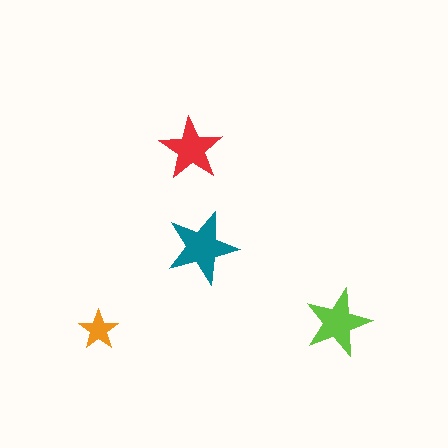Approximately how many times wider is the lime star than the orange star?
About 1.5 times wider.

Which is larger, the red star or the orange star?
The red one.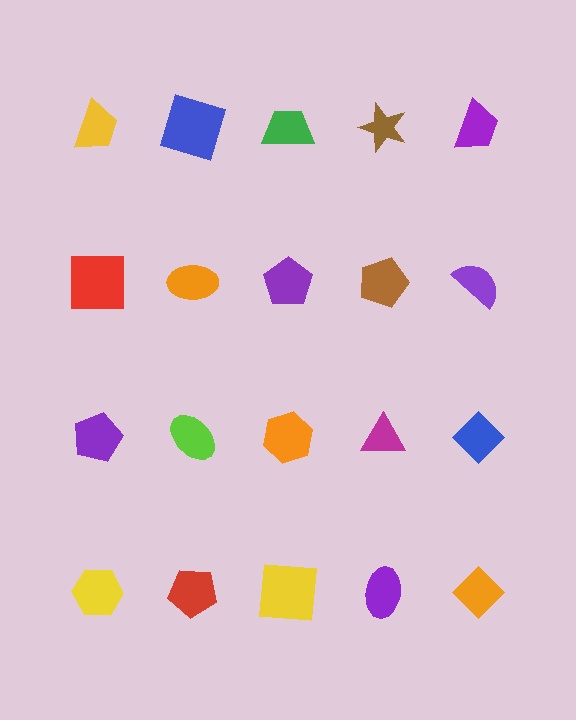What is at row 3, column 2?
A lime ellipse.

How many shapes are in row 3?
5 shapes.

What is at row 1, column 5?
A purple trapezoid.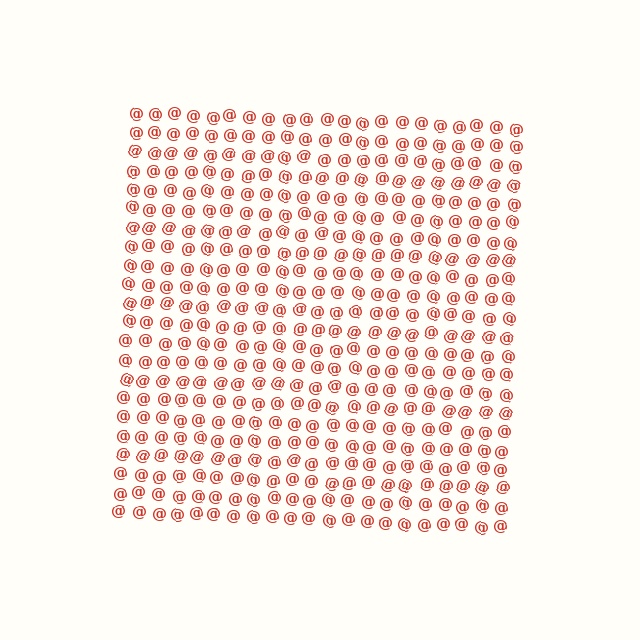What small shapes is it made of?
It is made of small at signs.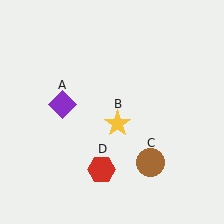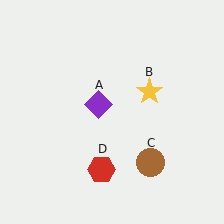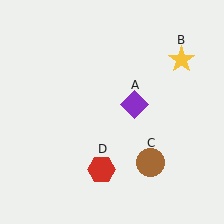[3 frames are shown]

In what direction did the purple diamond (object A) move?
The purple diamond (object A) moved right.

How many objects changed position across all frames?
2 objects changed position: purple diamond (object A), yellow star (object B).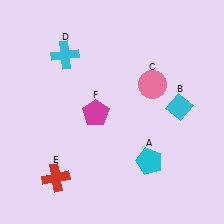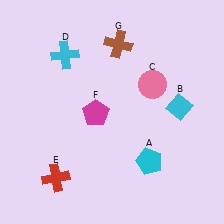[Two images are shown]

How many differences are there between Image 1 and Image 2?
There is 1 difference between the two images.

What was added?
A brown cross (G) was added in Image 2.